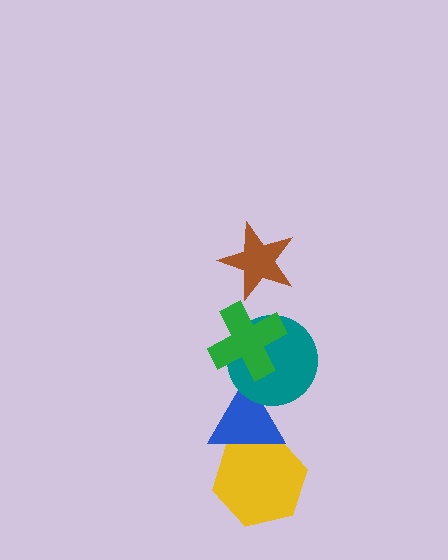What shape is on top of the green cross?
The brown star is on top of the green cross.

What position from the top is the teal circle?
The teal circle is 3rd from the top.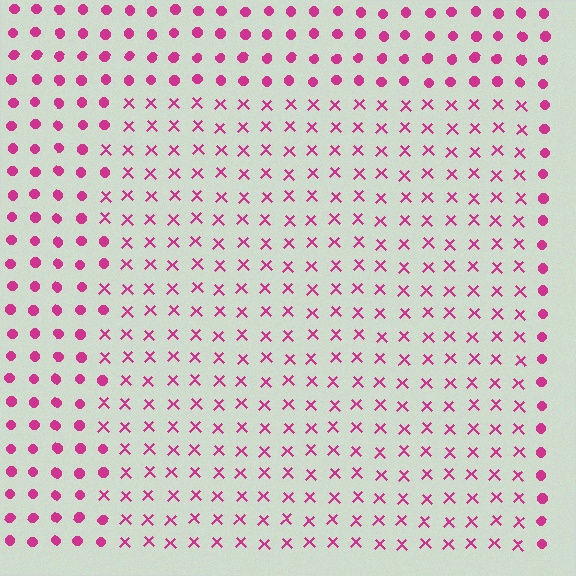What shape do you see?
I see a rectangle.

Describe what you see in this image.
The image is filled with small magenta elements arranged in a uniform grid. A rectangle-shaped region contains X marks, while the surrounding area contains circles. The boundary is defined purely by the change in element shape.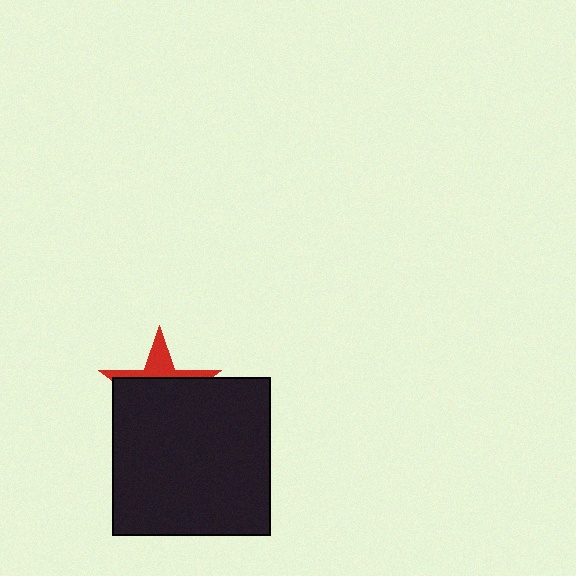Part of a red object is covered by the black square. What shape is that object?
It is a star.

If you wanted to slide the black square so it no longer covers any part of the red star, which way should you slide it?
Slide it down — that is the most direct way to separate the two shapes.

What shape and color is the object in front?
The object in front is a black square.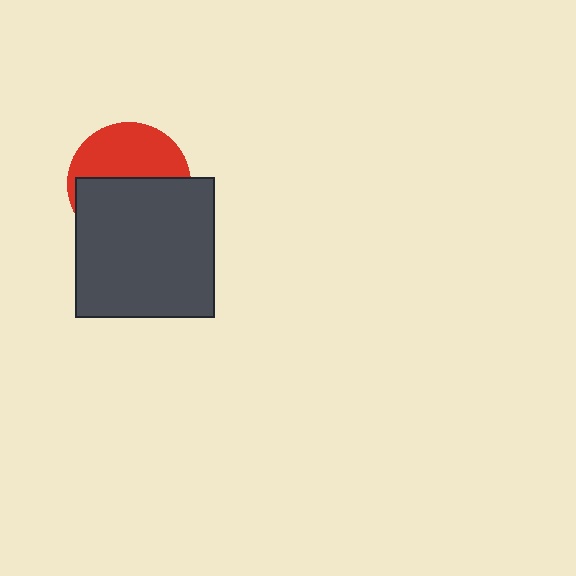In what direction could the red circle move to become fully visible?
The red circle could move up. That would shift it out from behind the dark gray square entirely.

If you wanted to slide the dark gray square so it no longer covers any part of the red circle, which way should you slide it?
Slide it down — that is the most direct way to separate the two shapes.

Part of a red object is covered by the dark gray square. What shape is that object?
It is a circle.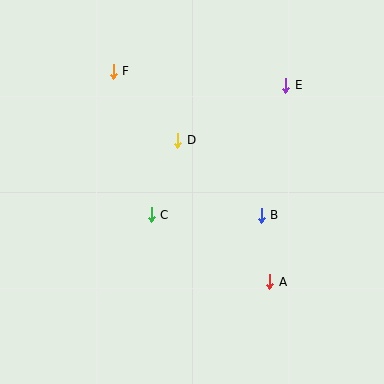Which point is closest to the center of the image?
Point C at (151, 215) is closest to the center.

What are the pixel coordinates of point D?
Point D is at (178, 140).